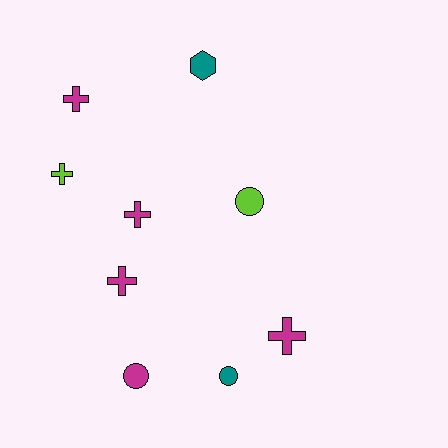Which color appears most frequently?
Magenta, with 5 objects.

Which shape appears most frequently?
Cross, with 5 objects.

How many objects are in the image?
There are 9 objects.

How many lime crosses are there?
There is 1 lime cross.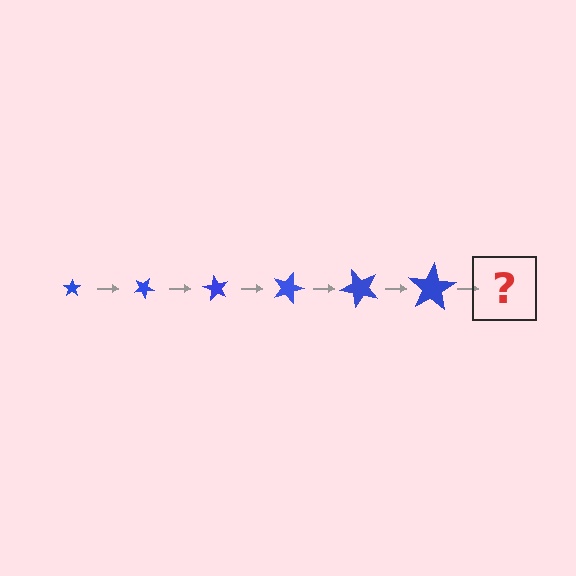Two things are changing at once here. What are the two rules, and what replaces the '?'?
The two rules are that the star grows larger each step and it rotates 30 degrees each step. The '?' should be a star, larger than the previous one and rotated 180 degrees from the start.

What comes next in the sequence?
The next element should be a star, larger than the previous one and rotated 180 degrees from the start.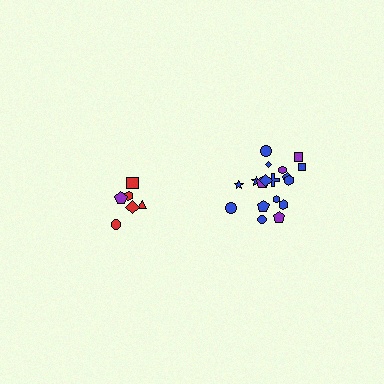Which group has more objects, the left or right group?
The right group.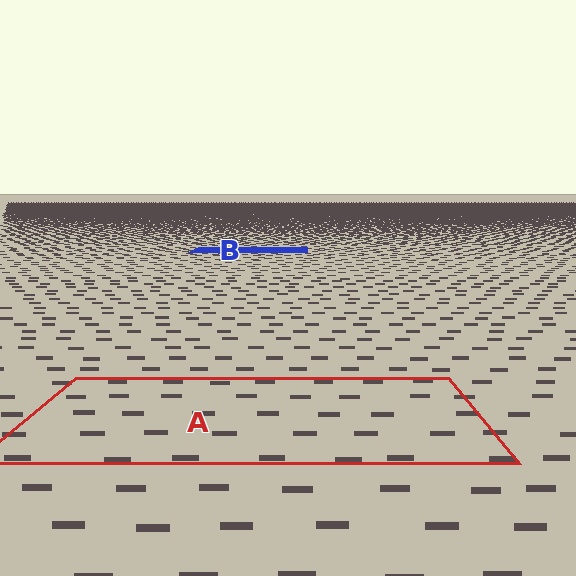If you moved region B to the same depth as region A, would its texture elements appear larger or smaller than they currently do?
They would appear larger. At a closer depth, the same texture elements are projected at a bigger on-screen size.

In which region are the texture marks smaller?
The texture marks are smaller in region B, because it is farther away.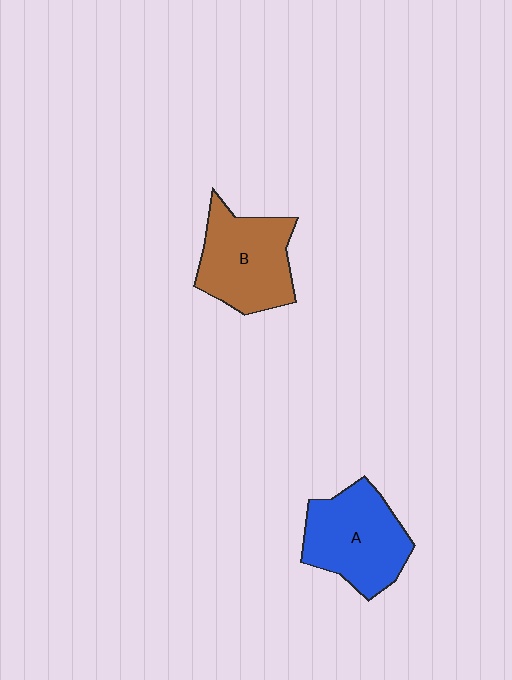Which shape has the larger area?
Shape A (blue).